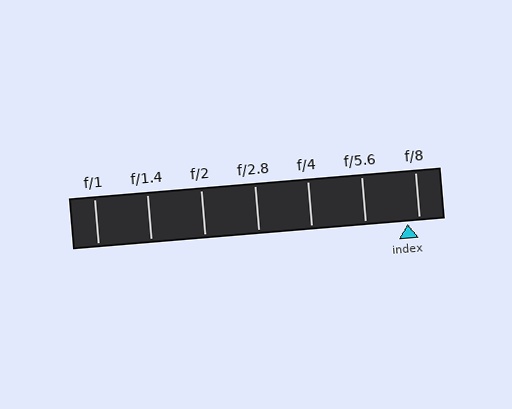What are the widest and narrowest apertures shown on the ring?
The widest aperture shown is f/1 and the narrowest is f/8.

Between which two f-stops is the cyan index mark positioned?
The index mark is between f/5.6 and f/8.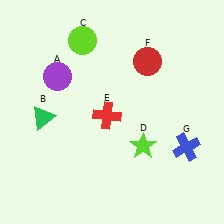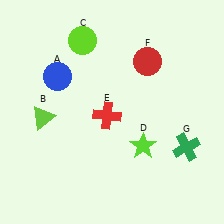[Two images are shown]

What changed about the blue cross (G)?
In Image 1, G is blue. In Image 2, it changed to green.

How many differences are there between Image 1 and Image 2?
There are 3 differences between the two images.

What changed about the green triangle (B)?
In Image 1, B is green. In Image 2, it changed to lime.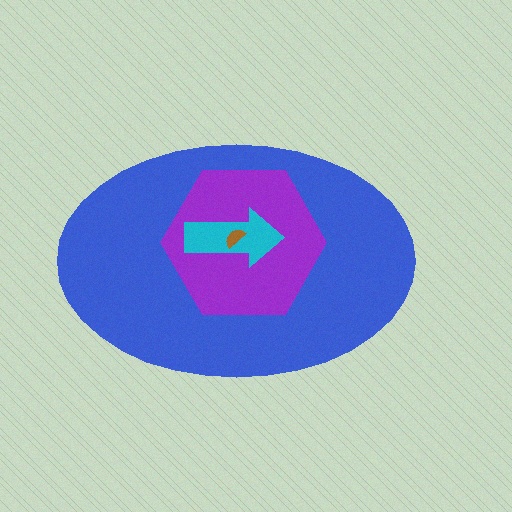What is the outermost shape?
The blue ellipse.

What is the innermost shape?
The brown semicircle.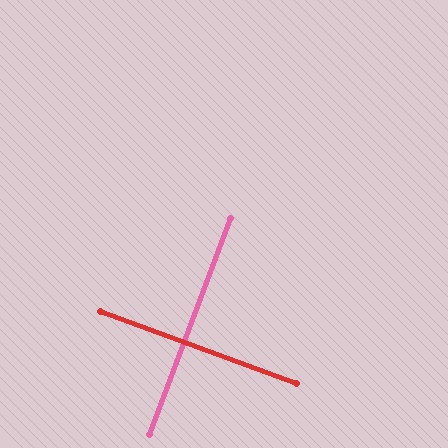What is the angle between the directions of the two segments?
Approximately 90 degrees.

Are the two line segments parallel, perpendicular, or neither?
Perpendicular — they meet at approximately 90°.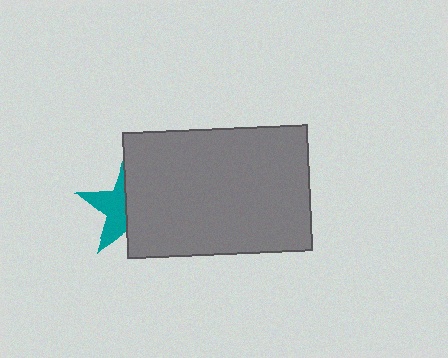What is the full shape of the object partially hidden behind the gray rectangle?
The partially hidden object is a teal star.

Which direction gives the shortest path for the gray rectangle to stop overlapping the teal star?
Moving right gives the shortest separation.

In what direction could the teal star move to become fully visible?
The teal star could move left. That would shift it out from behind the gray rectangle entirely.